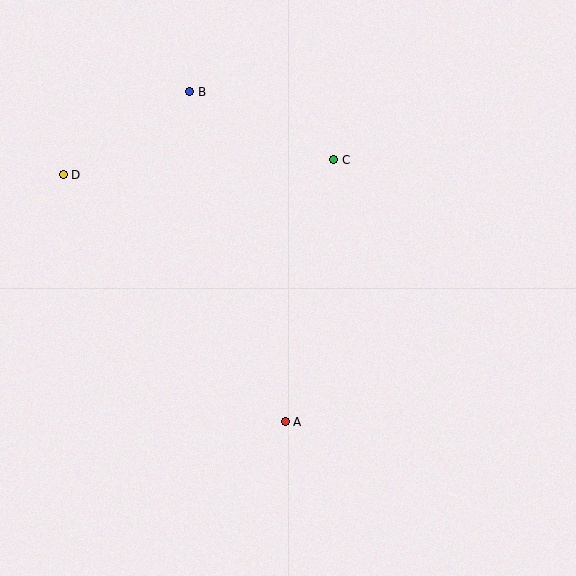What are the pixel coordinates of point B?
Point B is at (190, 92).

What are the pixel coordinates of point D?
Point D is at (63, 175).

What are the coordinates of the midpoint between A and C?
The midpoint between A and C is at (309, 291).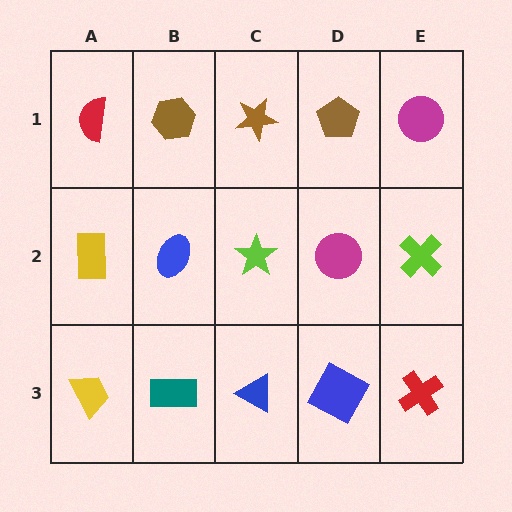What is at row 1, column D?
A brown pentagon.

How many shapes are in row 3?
5 shapes.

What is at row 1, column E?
A magenta circle.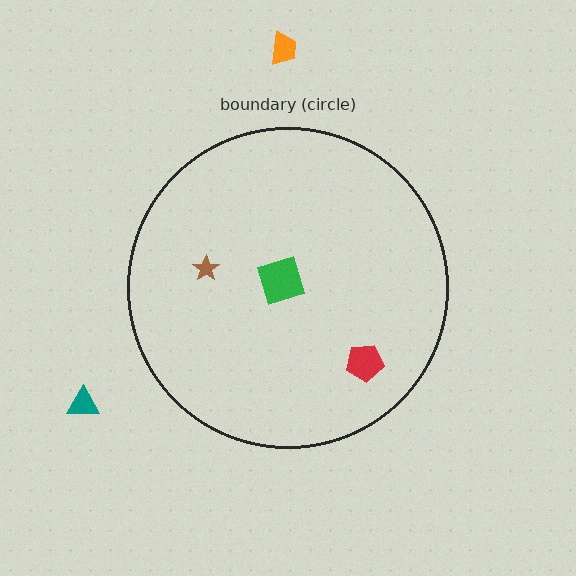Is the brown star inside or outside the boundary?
Inside.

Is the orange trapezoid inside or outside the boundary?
Outside.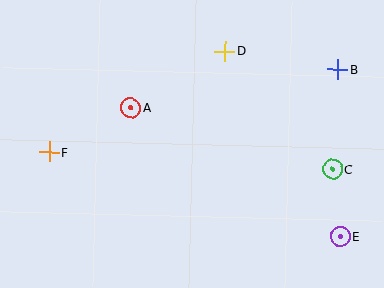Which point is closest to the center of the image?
Point A at (131, 108) is closest to the center.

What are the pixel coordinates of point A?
Point A is at (131, 108).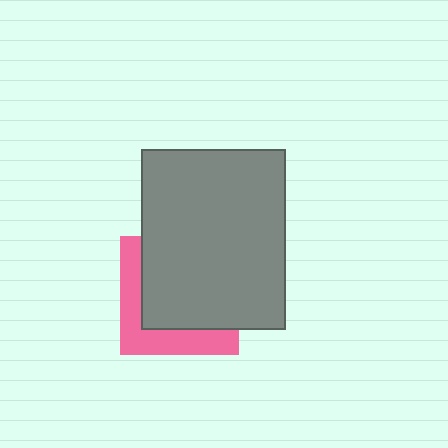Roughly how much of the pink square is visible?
A small part of it is visible (roughly 36%).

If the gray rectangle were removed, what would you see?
You would see the complete pink square.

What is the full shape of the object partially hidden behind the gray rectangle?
The partially hidden object is a pink square.